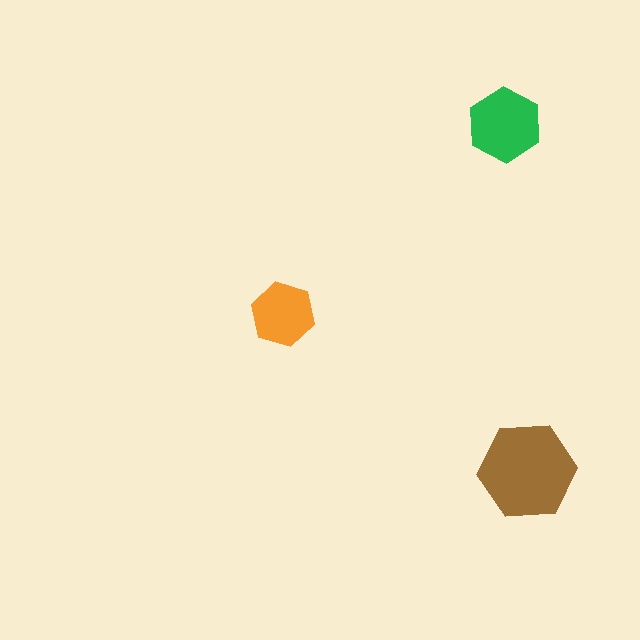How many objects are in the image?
There are 3 objects in the image.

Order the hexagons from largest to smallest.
the brown one, the green one, the orange one.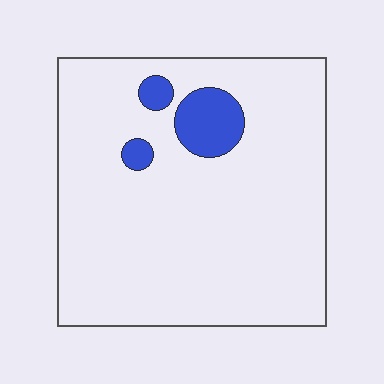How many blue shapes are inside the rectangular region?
3.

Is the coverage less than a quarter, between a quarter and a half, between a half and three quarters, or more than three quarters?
Less than a quarter.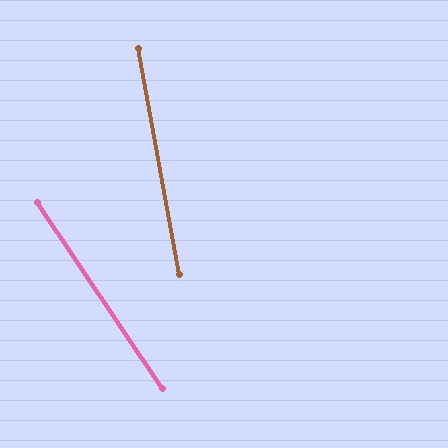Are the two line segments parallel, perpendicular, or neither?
Neither parallel nor perpendicular — they differ by about 24°.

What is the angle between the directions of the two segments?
Approximately 24 degrees.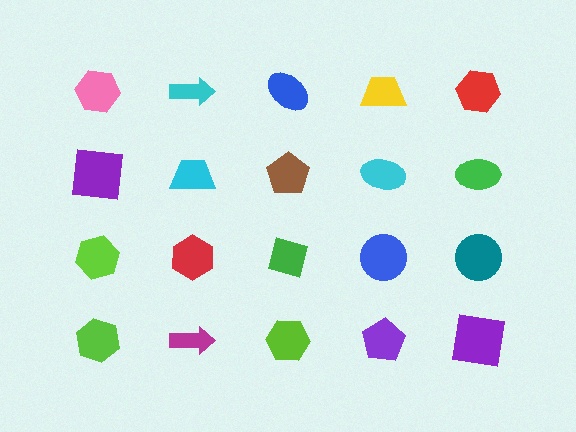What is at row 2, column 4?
A cyan ellipse.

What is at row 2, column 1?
A purple square.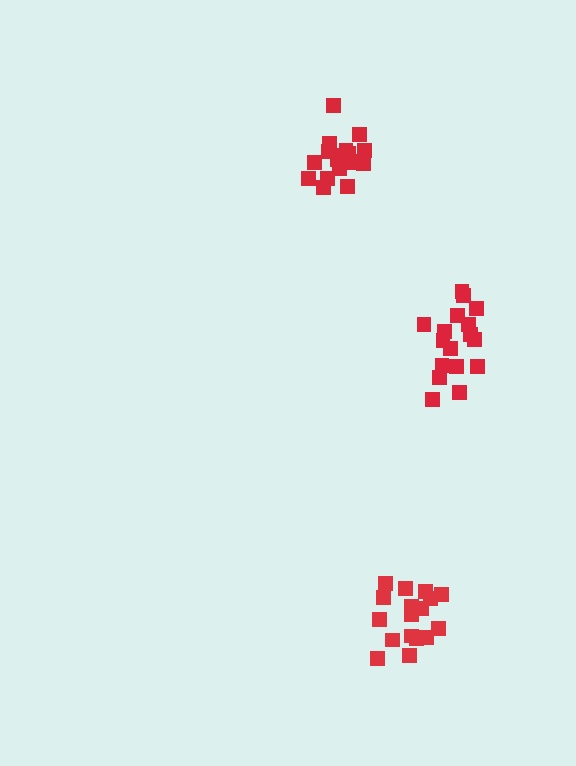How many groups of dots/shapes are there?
There are 3 groups.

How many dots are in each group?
Group 1: 17 dots, Group 2: 19 dots, Group 3: 17 dots (53 total).